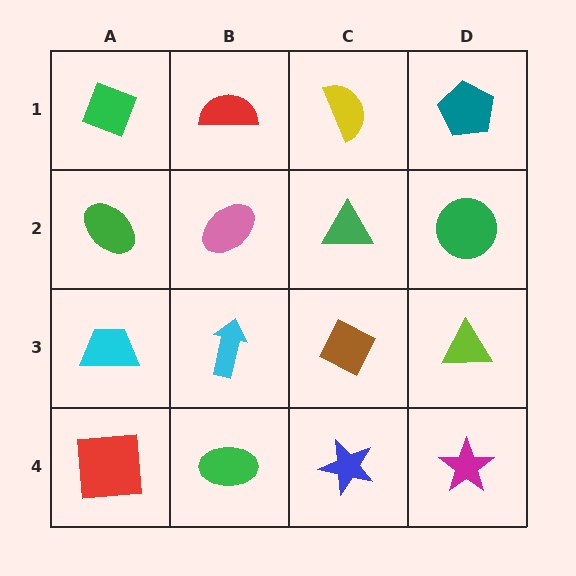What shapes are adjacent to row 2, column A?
A green diamond (row 1, column A), a cyan trapezoid (row 3, column A), a pink ellipse (row 2, column B).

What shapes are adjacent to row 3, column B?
A pink ellipse (row 2, column B), a green ellipse (row 4, column B), a cyan trapezoid (row 3, column A), a brown diamond (row 3, column C).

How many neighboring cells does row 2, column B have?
4.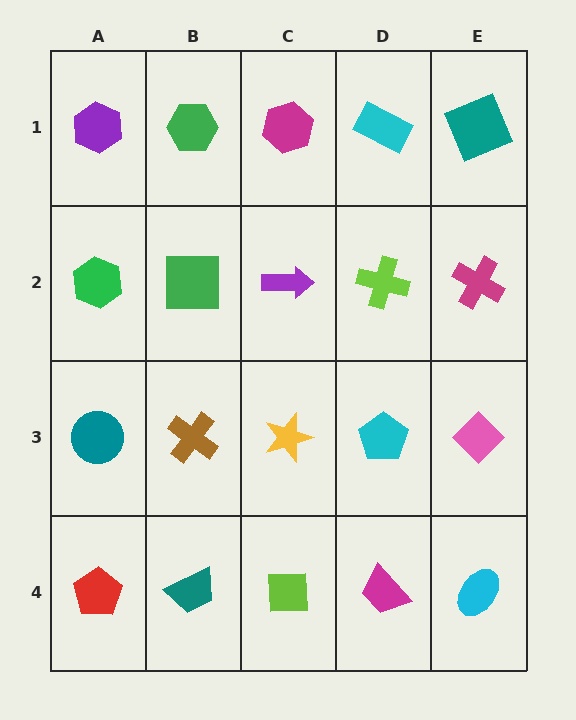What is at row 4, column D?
A magenta trapezoid.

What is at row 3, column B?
A brown cross.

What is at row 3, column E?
A pink diamond.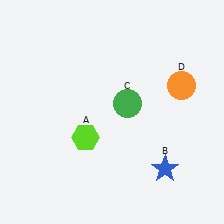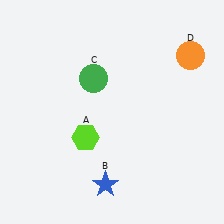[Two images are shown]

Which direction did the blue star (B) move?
The blue star (B) moved left.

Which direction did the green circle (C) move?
The green circle (C) moved left.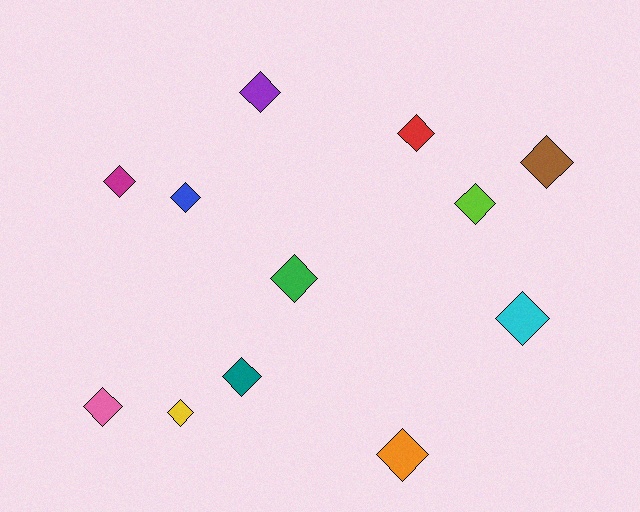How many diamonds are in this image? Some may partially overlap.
There are 12 diamonds.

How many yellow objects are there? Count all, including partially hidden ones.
There is 1 yellow object.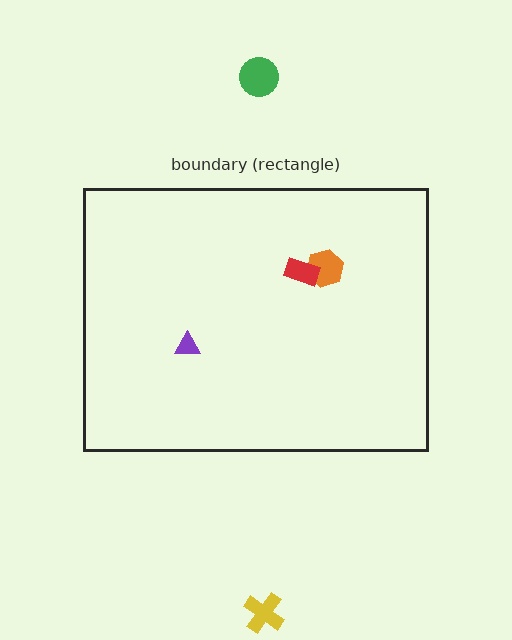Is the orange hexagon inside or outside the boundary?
Inside.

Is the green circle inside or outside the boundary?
Outside.